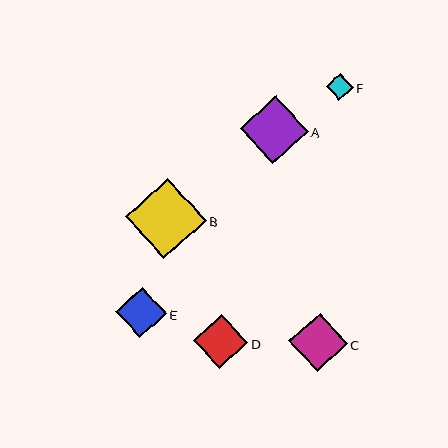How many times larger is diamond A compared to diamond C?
Diamond A is approximately 1.2 times the size of diamond C.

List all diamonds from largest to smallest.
From largest to smallest: B, A, C, D, E, F.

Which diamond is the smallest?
Diamond F is the smallest with a size of approximately 27 pixels.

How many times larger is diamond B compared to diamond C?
Diamond B is approximately 1.4 times the size of diamond C.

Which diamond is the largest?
Diamond B is the largest with a size of approximately 80 pixels.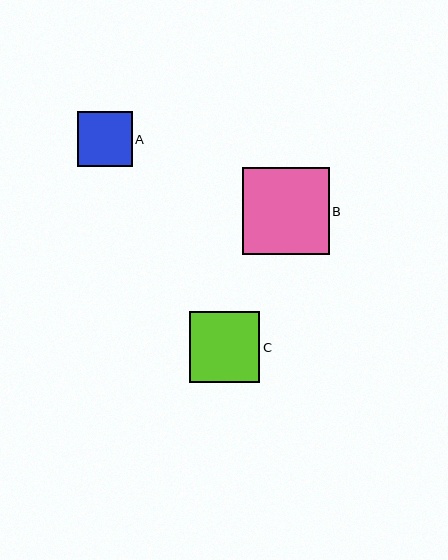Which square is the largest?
Square B is the largest with a size of approximately 87 pixels.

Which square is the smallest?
Square A is the smallest with a size of approximately 54 pixels.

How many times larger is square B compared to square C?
Square B is approximately 1.2 times the size of square C.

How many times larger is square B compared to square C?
Square B is approximately 1.2 times the size of square C.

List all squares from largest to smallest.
From largest to smallest: B, C, A.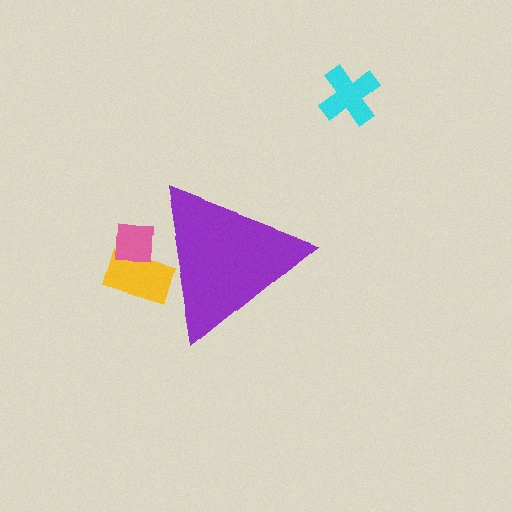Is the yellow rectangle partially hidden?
Yes, the yellow rectangle is partially hidden behind the purple triangle.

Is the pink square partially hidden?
Yes, the pink square is partially hidden behind the purple triangle.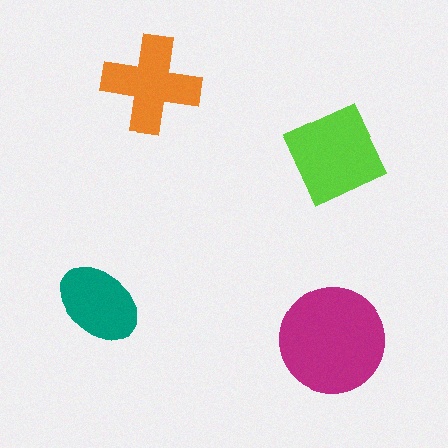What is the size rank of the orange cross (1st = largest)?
3rd.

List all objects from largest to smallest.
The magenta circle, the lime square, the orange cross, the teal ellipse.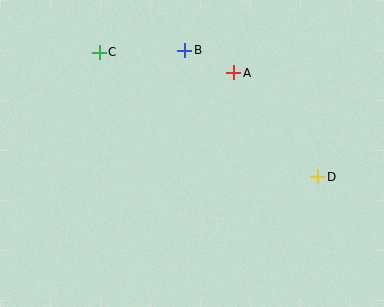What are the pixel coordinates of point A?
Point A is at (234, 73).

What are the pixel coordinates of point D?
Point D is at (318, 177).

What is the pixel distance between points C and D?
The distance between C and D is 251 pixels.